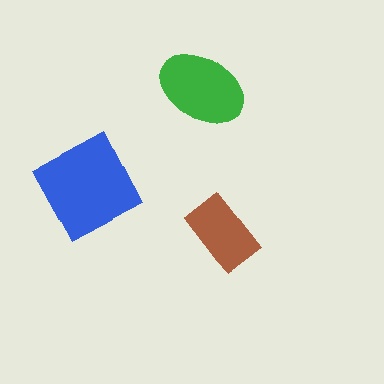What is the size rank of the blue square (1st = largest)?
1st.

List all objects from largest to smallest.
The blue square, the green ellipse, the brown rectangle.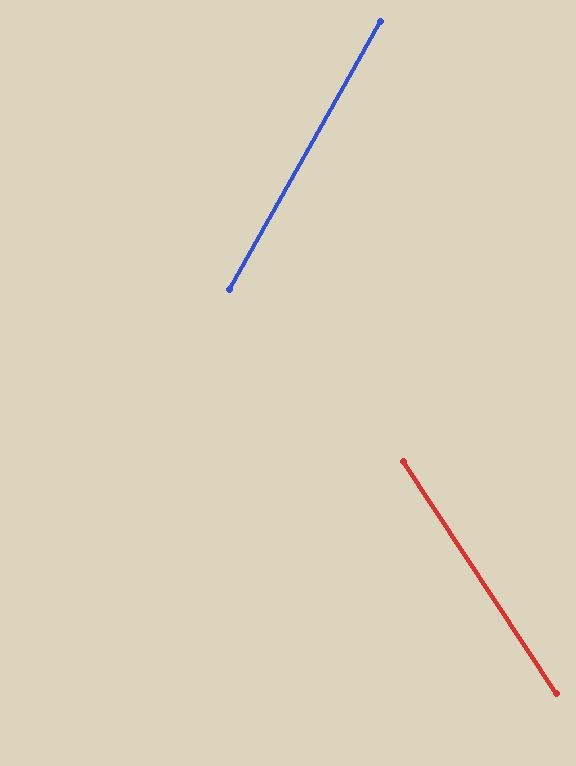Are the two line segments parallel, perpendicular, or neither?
Neither parallel nor perpendicular — they differ by about 63°.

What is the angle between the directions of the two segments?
Approximately 63 degrees.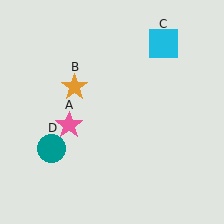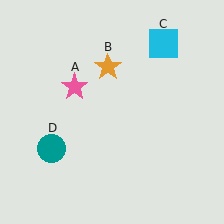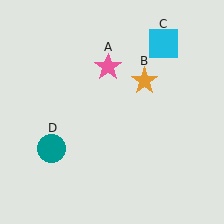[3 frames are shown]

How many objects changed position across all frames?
2 objects changed position: pink star (object A), orange star (object B).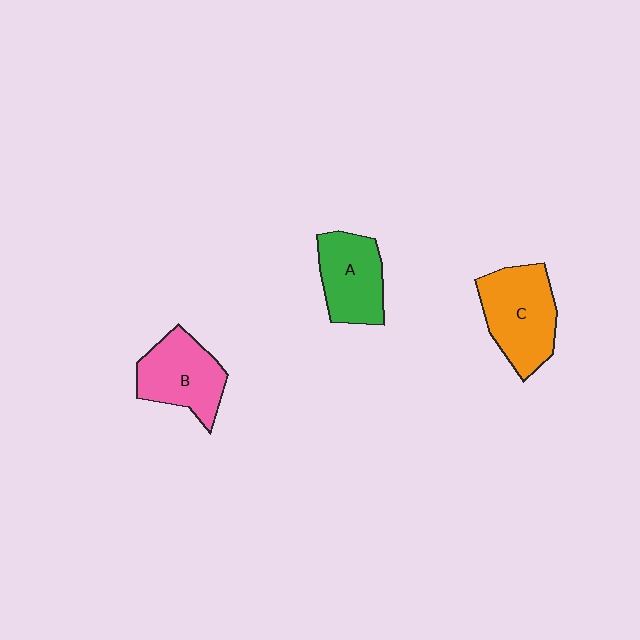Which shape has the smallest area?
Shape A (green).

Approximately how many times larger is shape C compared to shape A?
Approximately 1.2 times.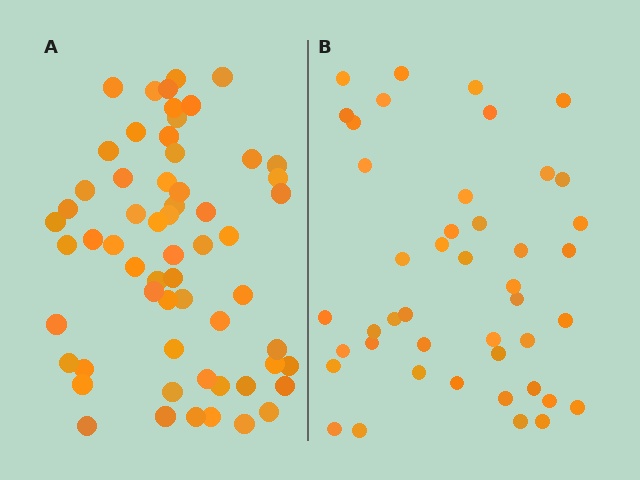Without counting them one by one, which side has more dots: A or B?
Region A (the left region) has more dots.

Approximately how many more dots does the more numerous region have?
Region A has approximately 15 more dots than region B.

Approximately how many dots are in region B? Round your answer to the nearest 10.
About 40 dots. (The exact count is 44, which rounds to 40.)